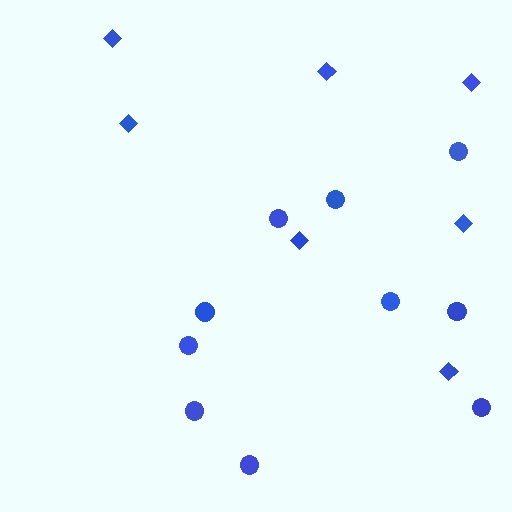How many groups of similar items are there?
There are 2 groups: one group of circles (10) and one group of diamonds (7).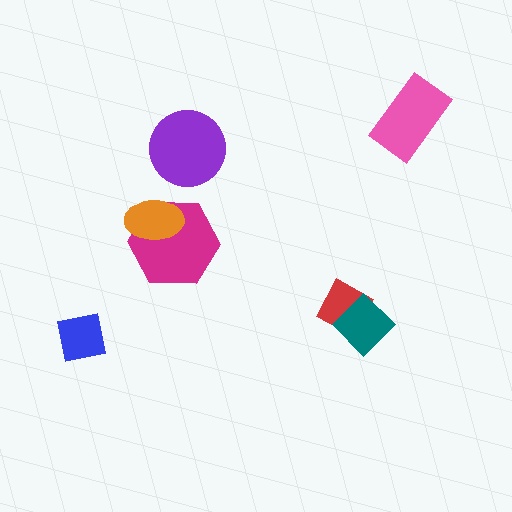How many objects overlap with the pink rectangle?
0 objects overlap with the pink rectangle.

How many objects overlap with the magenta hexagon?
1 object overlaps with the magenta hexagon.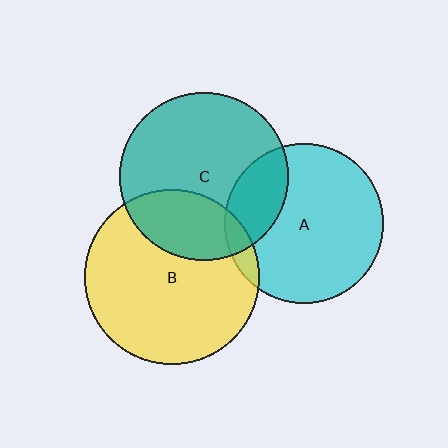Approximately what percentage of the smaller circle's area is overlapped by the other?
Approximately 5%.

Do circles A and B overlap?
Yes.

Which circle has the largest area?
Circle B (yellow).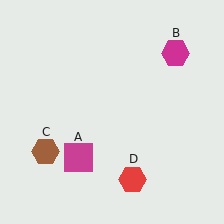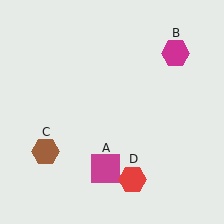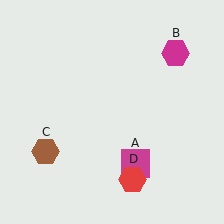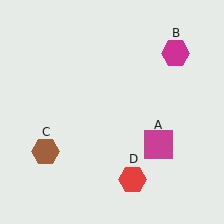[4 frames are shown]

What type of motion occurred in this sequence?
The magenta square (object A) rotated counterclockwise around the center of the scene.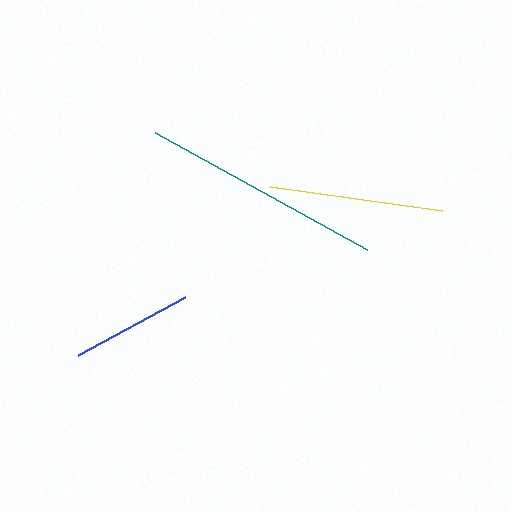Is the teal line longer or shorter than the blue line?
The teal line is longer than the blue line.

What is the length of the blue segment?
The blue segment is approximately 122 pixels long.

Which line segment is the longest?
The teal line is the longest at approximately 242 pixels.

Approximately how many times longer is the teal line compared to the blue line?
The teal line is approximately 2.0 times the length of the blue line.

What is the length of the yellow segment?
The yellow segment is approximately 174 pixels long.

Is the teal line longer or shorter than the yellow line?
The teal line is longer than the yellow line.